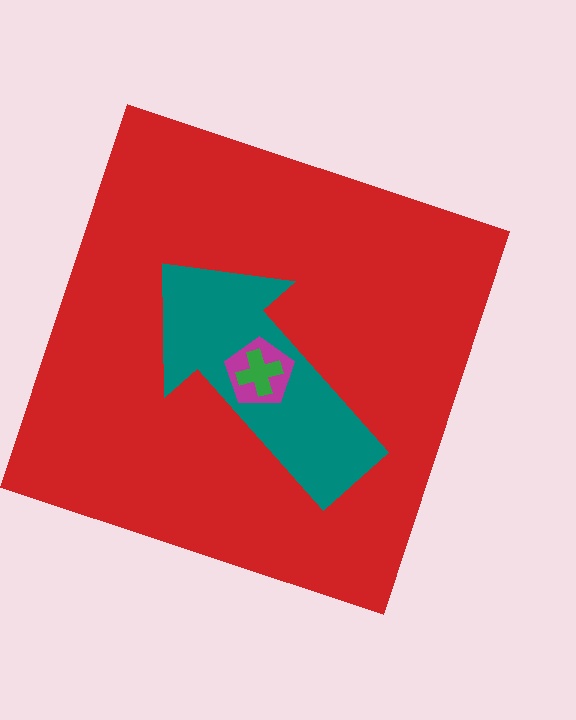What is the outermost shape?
The red square.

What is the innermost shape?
The green cross.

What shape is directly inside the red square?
The teal arrow.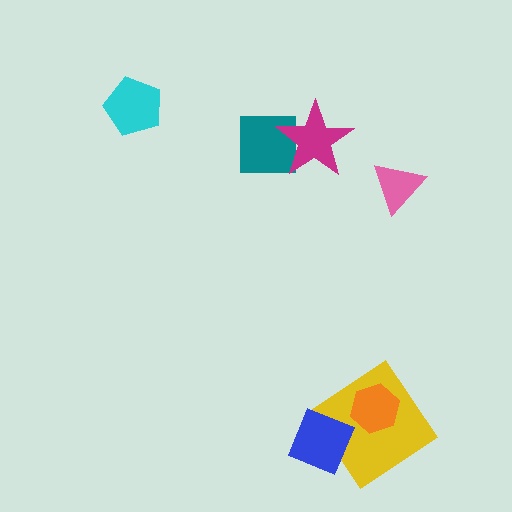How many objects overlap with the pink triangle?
0 objects overlap with the pink triangle.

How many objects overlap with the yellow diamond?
2 objects overlap with the yellow diamond.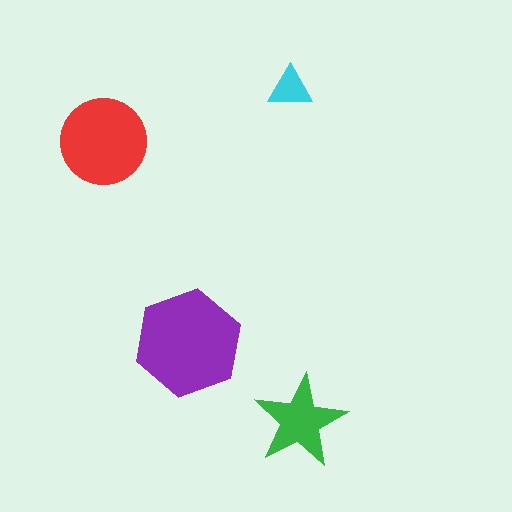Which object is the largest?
The purple hexagon.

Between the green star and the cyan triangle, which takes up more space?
The green star.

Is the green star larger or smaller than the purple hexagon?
Smaller.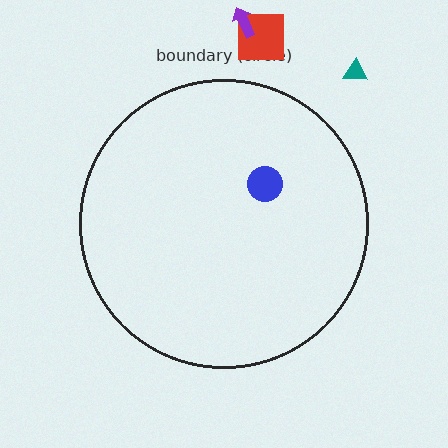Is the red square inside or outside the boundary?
Outside.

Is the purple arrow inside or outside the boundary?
Outside.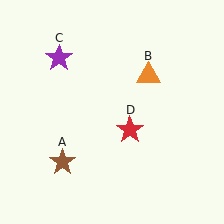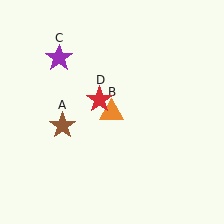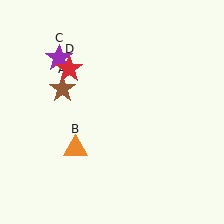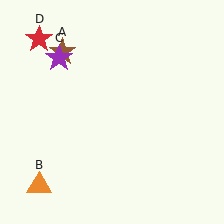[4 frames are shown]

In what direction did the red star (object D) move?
The red star (object D) moved up and to the left.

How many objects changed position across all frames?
3 objects changed position: brown star (object A), orange triangle (object B), red star (object D).